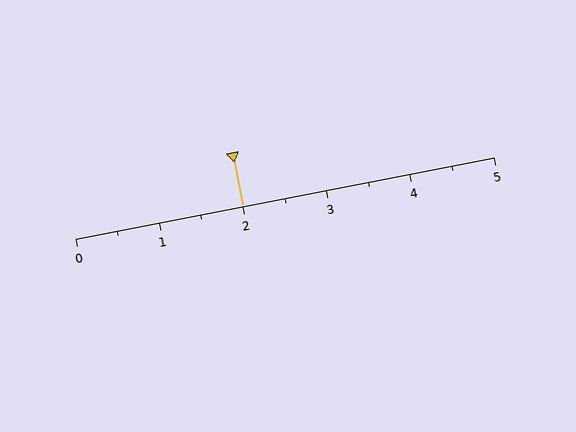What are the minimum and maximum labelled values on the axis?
The axis runs from 0 to 5.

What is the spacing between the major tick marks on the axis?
The major ticks are spaced 1 apart.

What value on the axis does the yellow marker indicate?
The marker indicates approximately 2.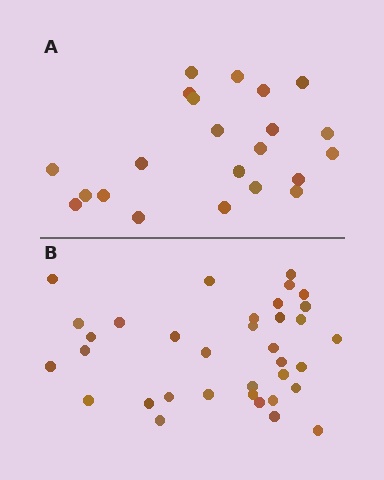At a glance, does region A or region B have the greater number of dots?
Region B (the bottom region) has more dots.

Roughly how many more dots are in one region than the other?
Region B has approximately 15 more dots than region A.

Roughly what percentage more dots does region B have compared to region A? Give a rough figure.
About 60% more.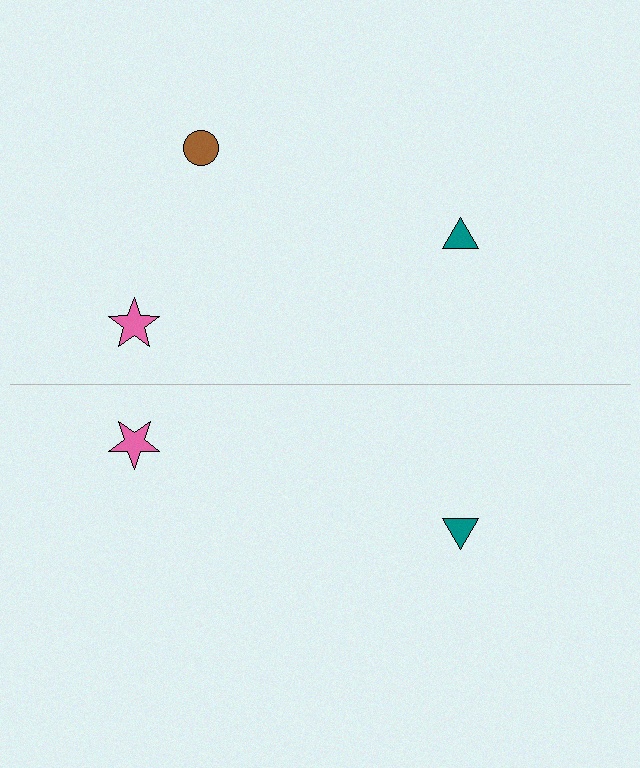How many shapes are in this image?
There are 5 shapes in this image.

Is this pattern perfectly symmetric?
No, the pattern is not perfectly symmetric. A brown circle is missing from the bottom side.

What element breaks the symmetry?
A brown circle is missing from the bottom side.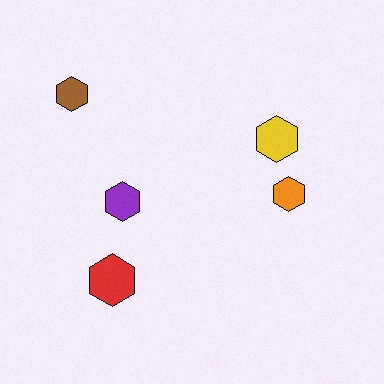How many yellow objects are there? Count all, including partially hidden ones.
There is 1 yellow object.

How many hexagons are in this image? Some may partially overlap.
There are 5 hexagons.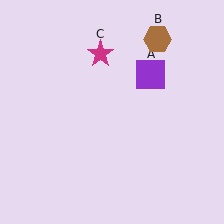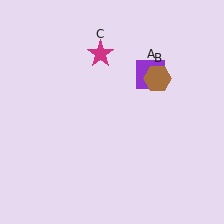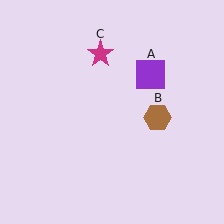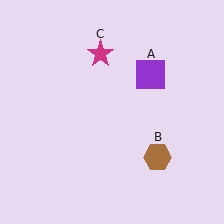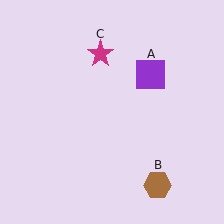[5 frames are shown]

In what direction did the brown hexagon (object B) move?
The brown hexagon (object B) moved down.